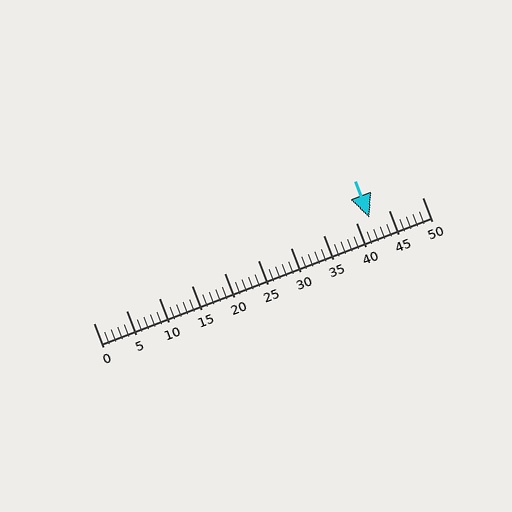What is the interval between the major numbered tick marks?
The major tick marks are spaced 5 units apart.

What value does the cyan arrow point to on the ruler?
The cyan arrow points to approximately 42.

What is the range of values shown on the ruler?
The ruler shows values from 0 to 50.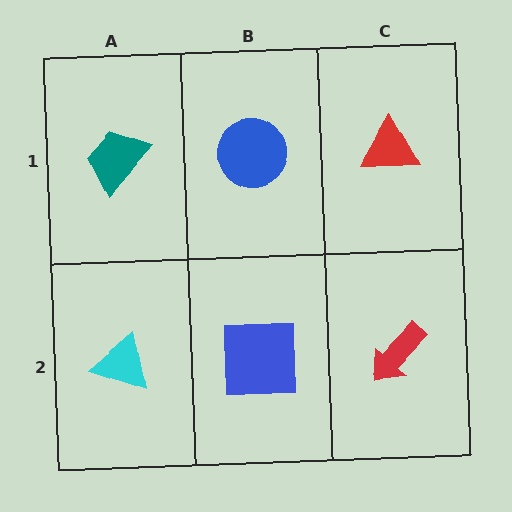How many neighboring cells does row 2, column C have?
2.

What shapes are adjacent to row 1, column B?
A blue square (row 2, column B), a teal trapezoid (row 1, column A), a red triangle (row 1, column C).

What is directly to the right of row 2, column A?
A blue square.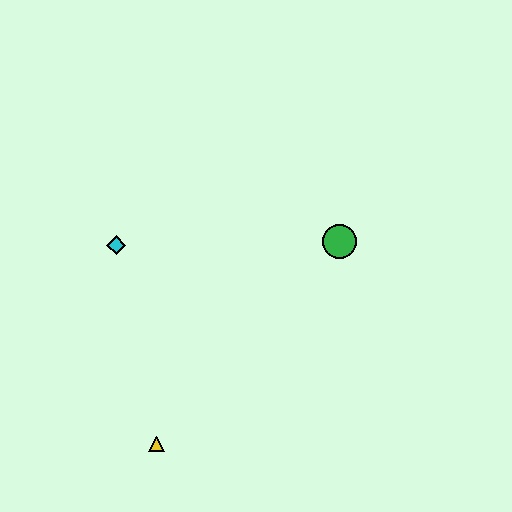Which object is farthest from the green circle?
The yellow triangle is farthest from the green circle.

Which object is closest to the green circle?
The cyan diamond is closest to the green circle.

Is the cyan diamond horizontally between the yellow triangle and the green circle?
No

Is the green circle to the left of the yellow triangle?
No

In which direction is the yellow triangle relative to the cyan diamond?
The yellow triangle is below the cyan diamond.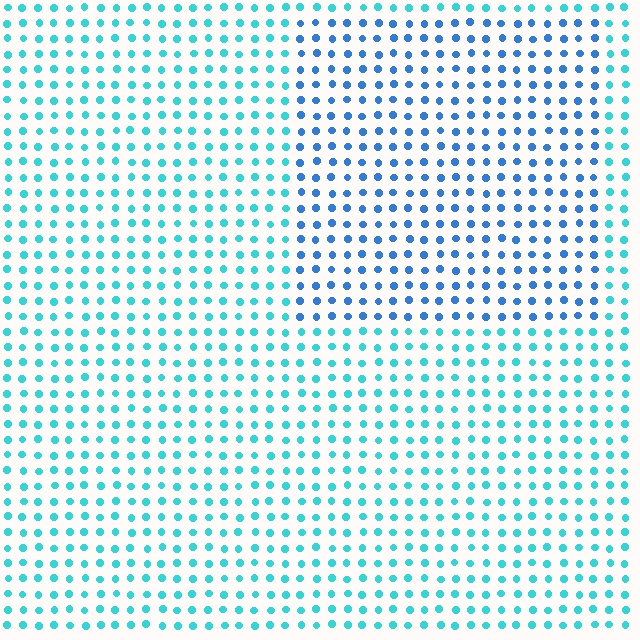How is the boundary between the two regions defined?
The boundary is defined purely by a slight shift in hue (about 34 degrees). Spacing, size, and orientation are identical on both sides.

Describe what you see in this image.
The image is filled with small cyan elements in a uniform arrangement. A rectangle-shaped region is visible where the elements are tinted to a slightly different hue, forming a subtle color boundary.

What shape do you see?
I see a rectangle.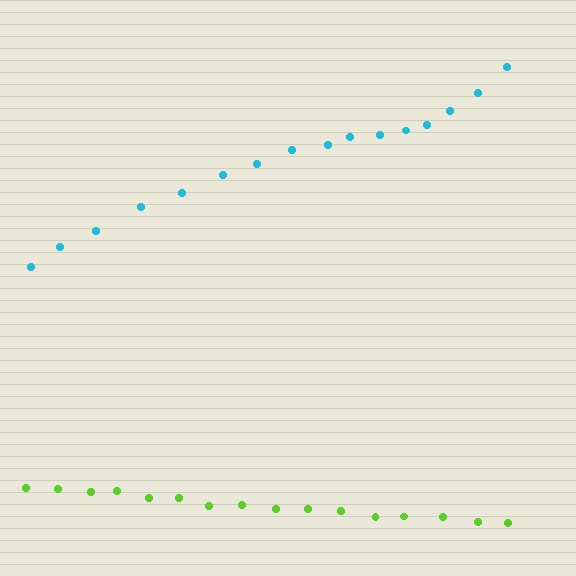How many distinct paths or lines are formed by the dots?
There are 2 distinct paths.